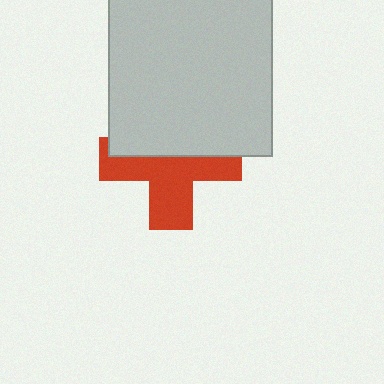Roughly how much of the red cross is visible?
About half of it is visible (roughly 54%).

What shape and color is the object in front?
The object in front is a light gray rectangle.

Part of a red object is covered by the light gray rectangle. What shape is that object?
It is a cross.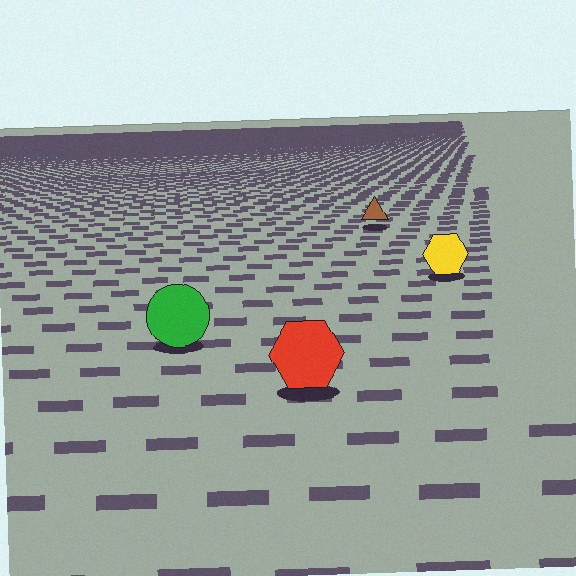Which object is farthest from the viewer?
The brown triangle is farthest from the viewer. It appears smaller and the ground texture around it is denser.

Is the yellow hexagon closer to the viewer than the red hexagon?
No. The red hexagon is closer — you can tell from the texture gradient: the ground texture is coarser near it.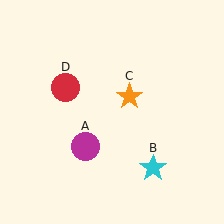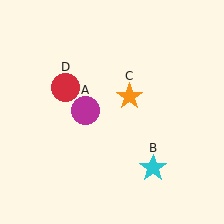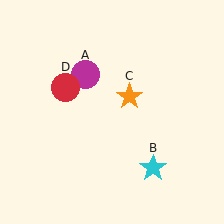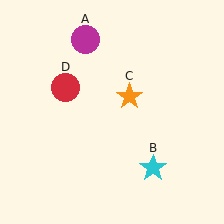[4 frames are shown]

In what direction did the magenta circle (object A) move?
The magenta circle (object A) moved up.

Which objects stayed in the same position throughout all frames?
Cyan star (object B) and orange star (object C) and red circle (object D) remained stationary.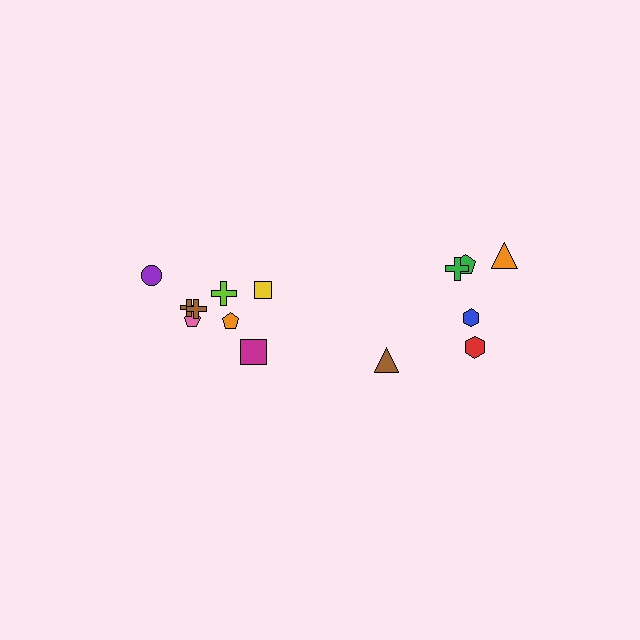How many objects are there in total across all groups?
There are 14 objects.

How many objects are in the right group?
There are 6 objects.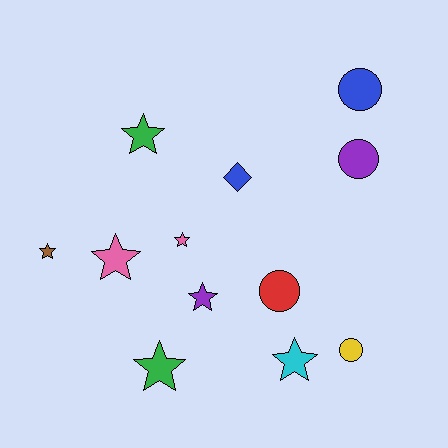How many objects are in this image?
There are 12 objects.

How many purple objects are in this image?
There are 2 purple objects.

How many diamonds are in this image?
There is 1 diamond.